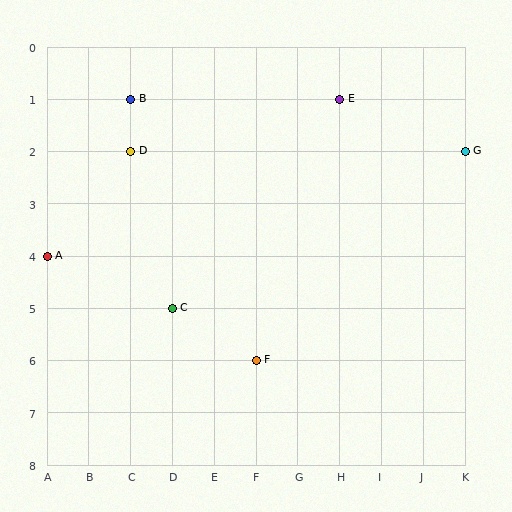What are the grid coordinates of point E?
Point E is at grid coordinates (H, 1).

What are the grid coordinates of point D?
Point D is at grid coordinates (C, 2).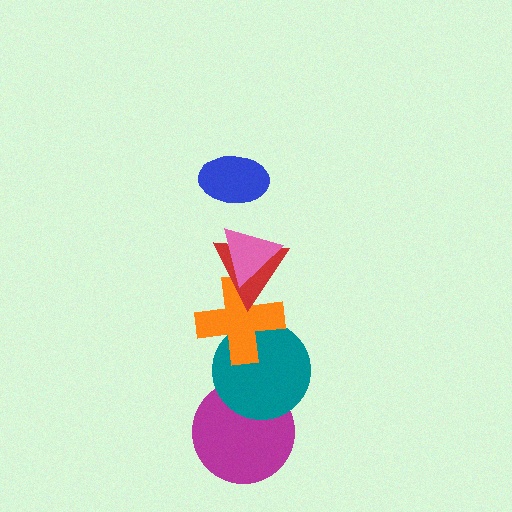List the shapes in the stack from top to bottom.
From top to bottom: the blue ellipse, the pink triangle, the red triangle, the orange cross, the teal circle, the magenta circle.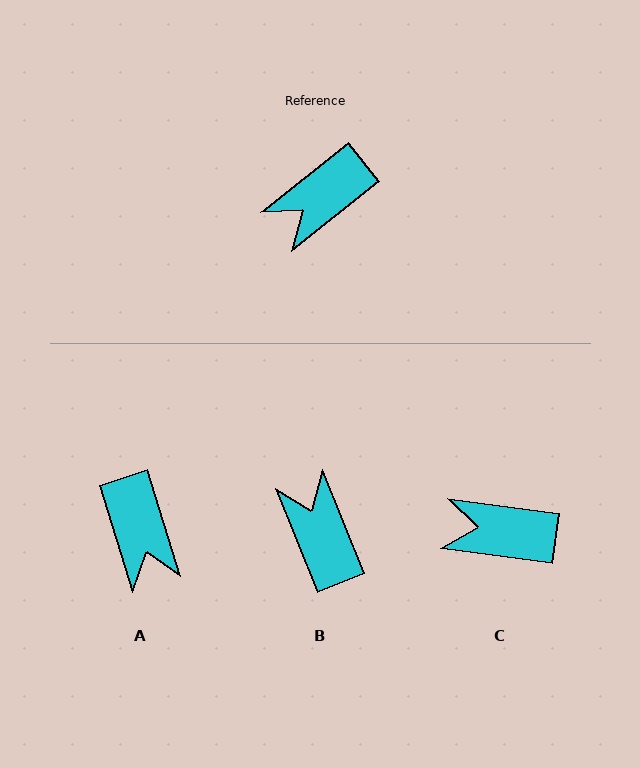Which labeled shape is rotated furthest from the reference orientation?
B, about 106 degrees away.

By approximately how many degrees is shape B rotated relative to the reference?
Approximately 106 degrees clockwise.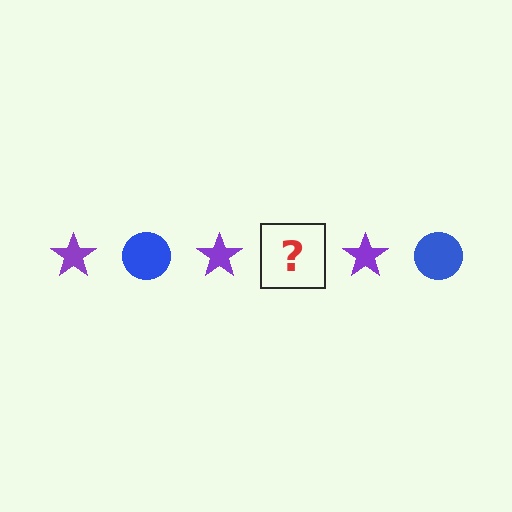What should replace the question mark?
The question mark should be replaced with a blue circle.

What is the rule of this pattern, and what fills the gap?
The rule is that the pattern alternates between purple star and blue circle. The gap should be filled with a blue circle.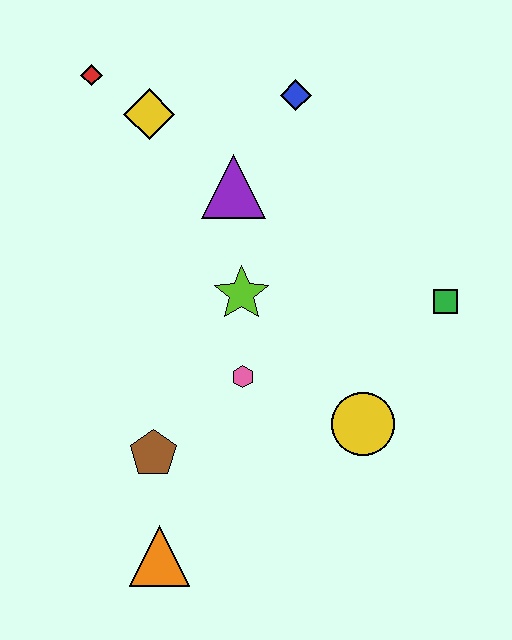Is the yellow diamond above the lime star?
Yes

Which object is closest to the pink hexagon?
The lime star is closest to the pink hexagon.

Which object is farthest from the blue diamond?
The orange triangle is farthest from the blue diamond.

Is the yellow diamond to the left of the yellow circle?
Yes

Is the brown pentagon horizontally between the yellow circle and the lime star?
No